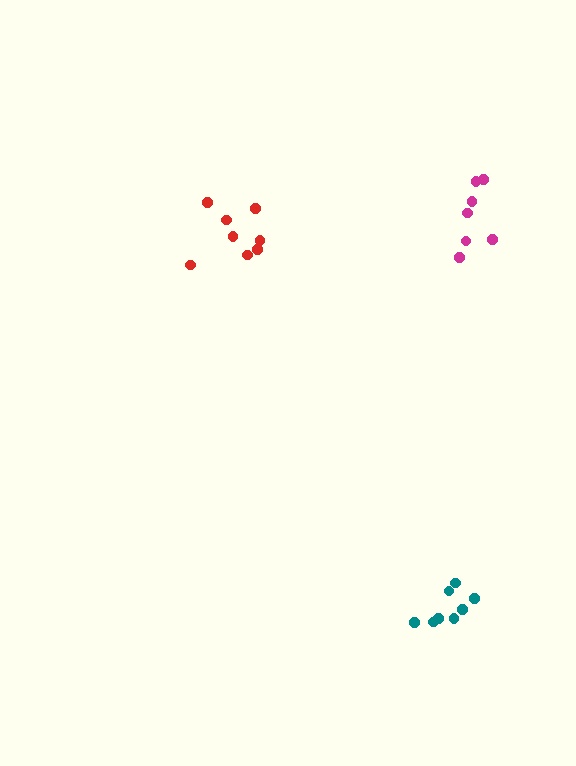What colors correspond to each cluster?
The clusters are colored: red, magenta, teal.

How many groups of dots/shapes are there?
There are 3 groups.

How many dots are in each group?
Group 1: 8 dots, Group 2: 7 dots, Group 3: 8 dots (23 total).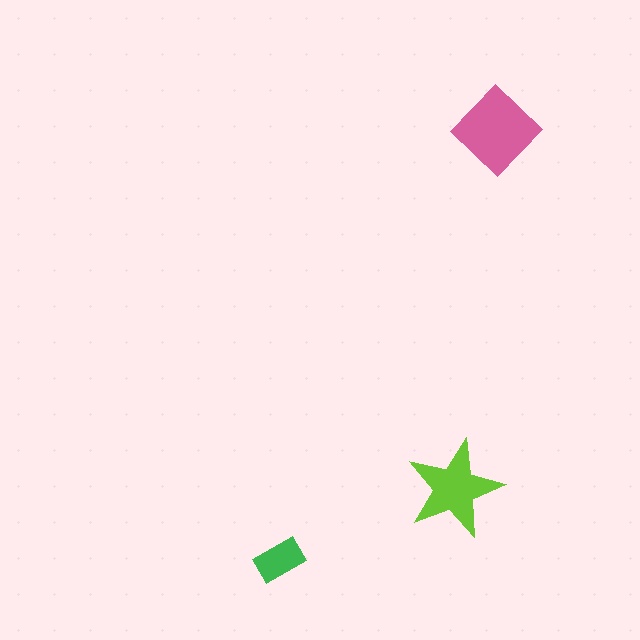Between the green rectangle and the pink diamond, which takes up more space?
The pink diamond.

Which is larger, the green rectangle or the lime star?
The lime star.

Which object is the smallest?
The green rectangle.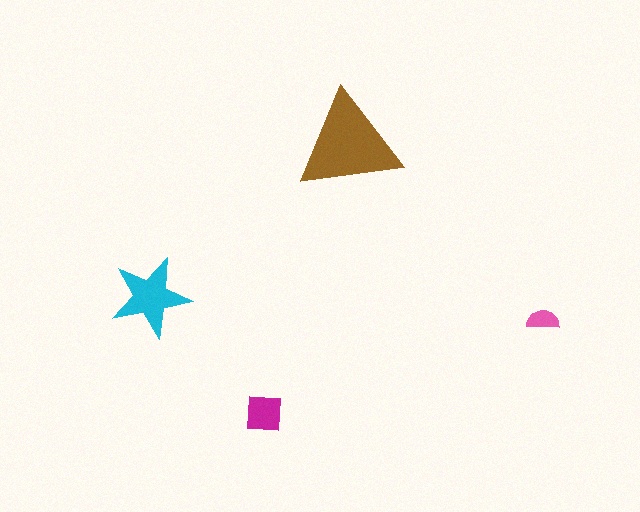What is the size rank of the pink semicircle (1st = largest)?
4th.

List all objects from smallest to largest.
The pink semicircle, the magenta square, the cyan star, the brown triangle.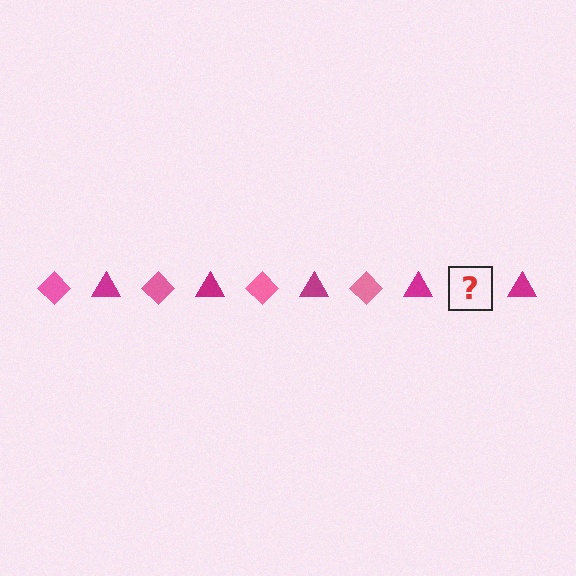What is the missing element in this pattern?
The missing element is a pink diamond.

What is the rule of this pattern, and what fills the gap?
The rule is that the pattern alternates between pink diamond and magenta triangle. The gap should be filled with a pink diamond.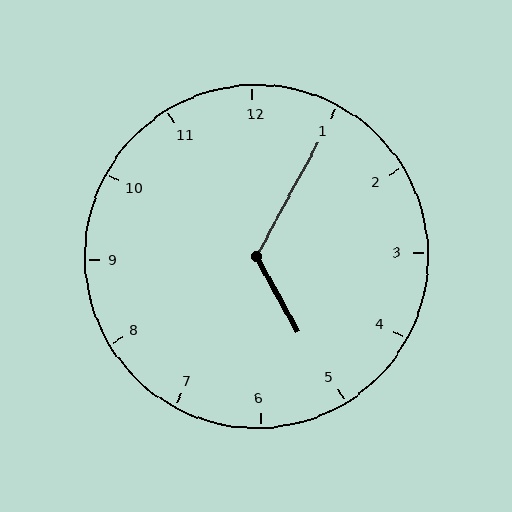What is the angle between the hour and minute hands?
Approximately 122 degrees.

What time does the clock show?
5:05.